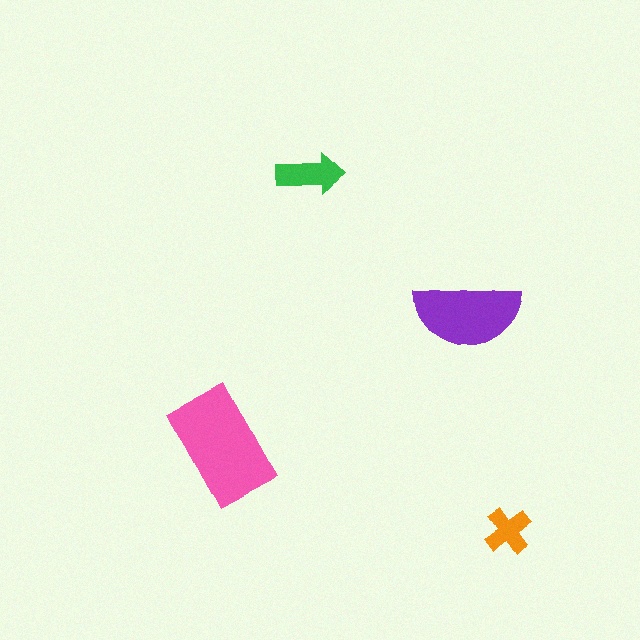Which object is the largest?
The pink rectangle.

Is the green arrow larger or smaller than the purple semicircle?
Smaller.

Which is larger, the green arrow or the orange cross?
The green arrow.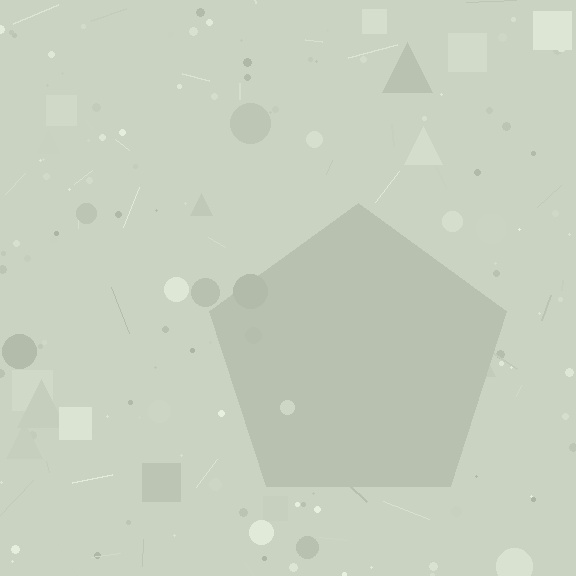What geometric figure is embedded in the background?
A pentagon is embedded in the background.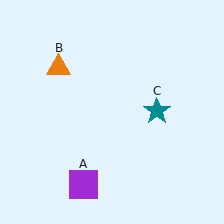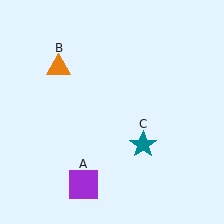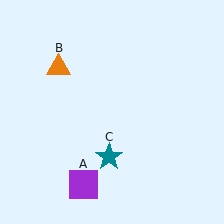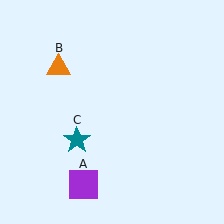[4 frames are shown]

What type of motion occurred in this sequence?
The teal star (object C) rotated clockwise around the center of the scene.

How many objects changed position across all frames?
1 object changed position: teal star (object C).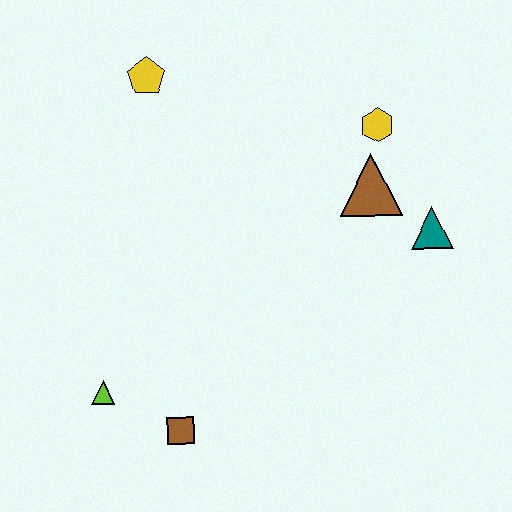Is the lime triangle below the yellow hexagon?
Yes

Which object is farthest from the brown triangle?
The lime triangle is farthest from the brown triangle.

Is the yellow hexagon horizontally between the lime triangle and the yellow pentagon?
No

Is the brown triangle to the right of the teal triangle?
No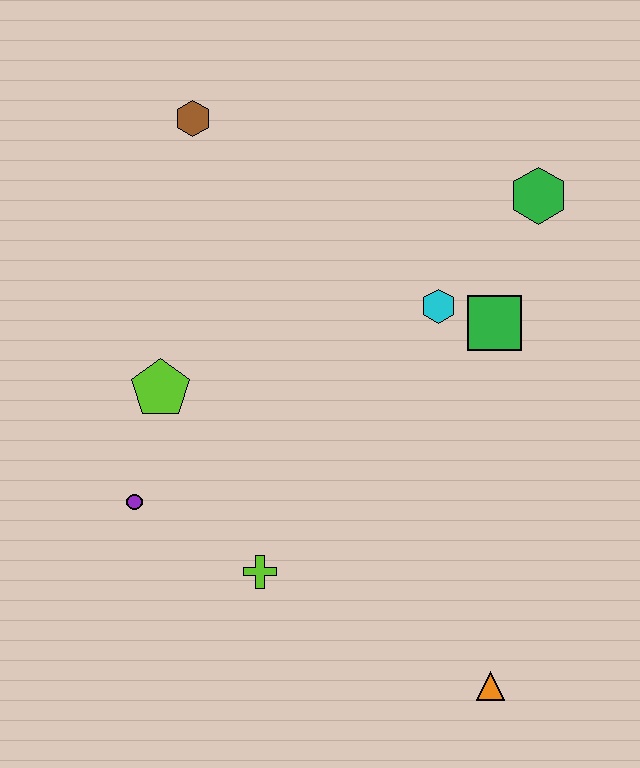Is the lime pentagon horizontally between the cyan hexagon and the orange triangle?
No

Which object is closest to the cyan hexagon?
The green square is closest to the cyan hexagon.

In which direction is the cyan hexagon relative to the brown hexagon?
The cyan hexagon is to the right of the brown hexagon.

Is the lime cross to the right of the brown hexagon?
Yes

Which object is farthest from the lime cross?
The green hexagon is farthest from the lime cross.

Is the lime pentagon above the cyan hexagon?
No